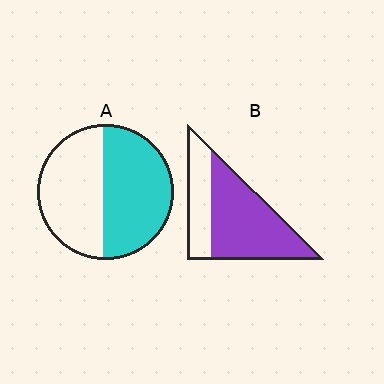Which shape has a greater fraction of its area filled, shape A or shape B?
Shape B.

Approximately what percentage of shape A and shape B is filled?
A is approximately 50% and B is approximately 70%.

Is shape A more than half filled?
Roughly half.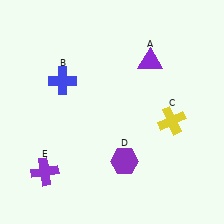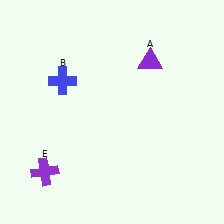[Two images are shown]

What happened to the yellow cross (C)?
The yellow cross (C) was removed in Image 2. It was in the bottom-right area of Image 1.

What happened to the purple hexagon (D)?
The purple hexagon (D) was removed in Image 2. It was in the bottom-right area of Image 1.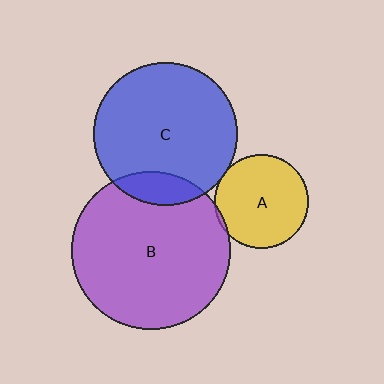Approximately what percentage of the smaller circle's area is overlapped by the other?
Approximately 5%.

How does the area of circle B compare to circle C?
Approximately 1.2 times.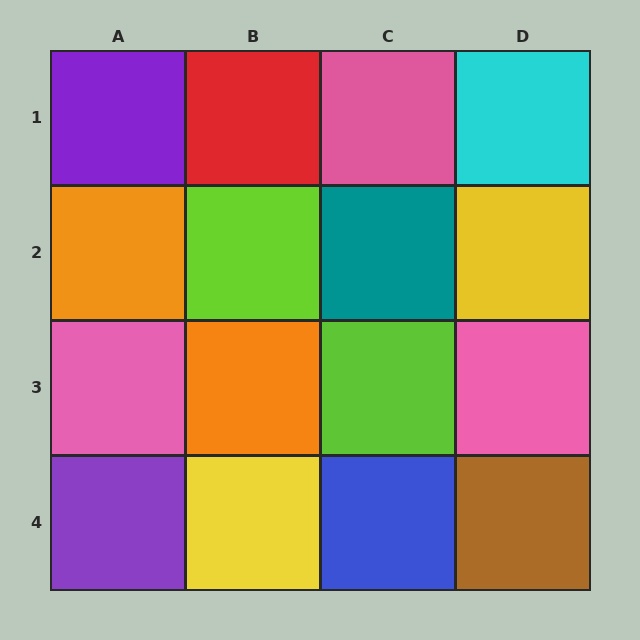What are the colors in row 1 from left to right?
Purple, red, pink, cyan.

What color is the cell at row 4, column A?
Purple.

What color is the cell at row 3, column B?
Orange.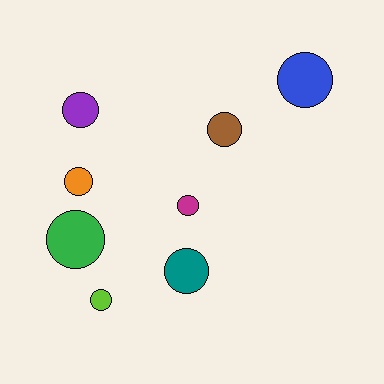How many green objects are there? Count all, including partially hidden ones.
There is 1 green object.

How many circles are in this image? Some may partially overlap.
There are 8 circles.